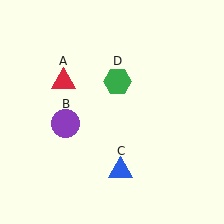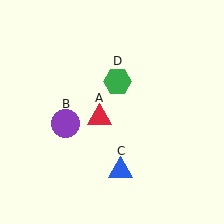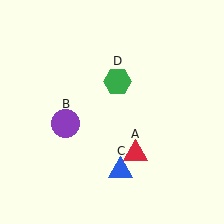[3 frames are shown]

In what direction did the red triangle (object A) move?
The red triangle (object A) moved down and to the right.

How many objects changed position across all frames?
1 object changed position: red triangle (object A).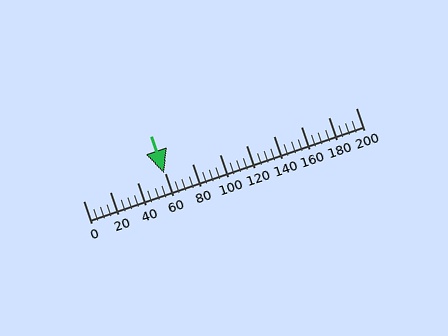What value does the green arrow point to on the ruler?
The green arrow points to approximately 59.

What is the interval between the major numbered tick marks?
The major tick marks are spaced 20 units apart.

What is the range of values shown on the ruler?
The ruler shows values from 0 to 200.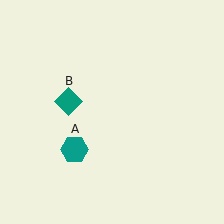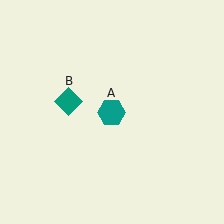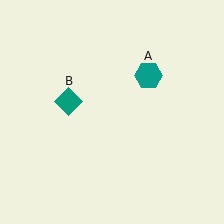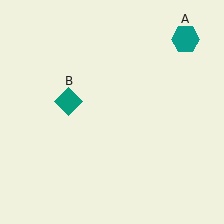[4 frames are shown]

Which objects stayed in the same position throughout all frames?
Teal diamond (object B) remained stationary.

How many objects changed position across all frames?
1 object changed position: teal hexagon (object A).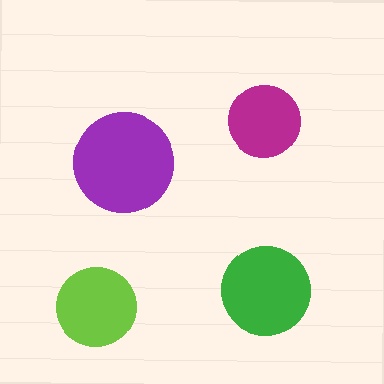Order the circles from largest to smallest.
the purple one, the green one, the lime one, the magenta one.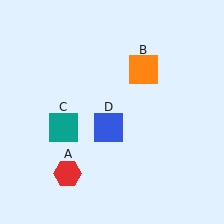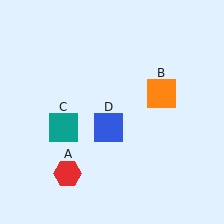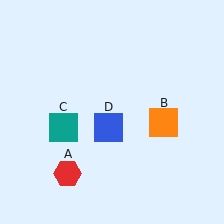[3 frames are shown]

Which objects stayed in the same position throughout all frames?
Red hexagon (object A) and teal square (object C) and blue square (object D) remained stationary.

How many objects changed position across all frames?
1 object changed position: orange square (object B).